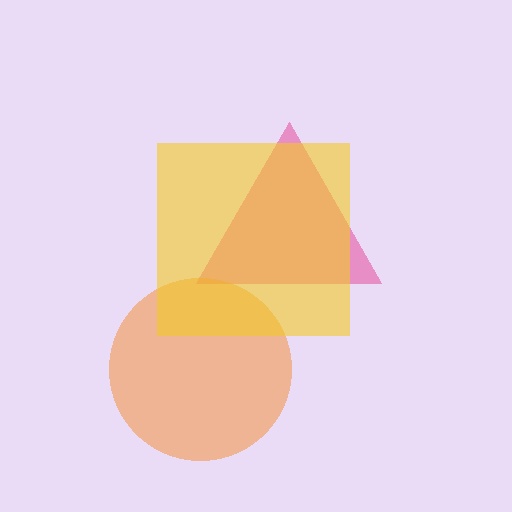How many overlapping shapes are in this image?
There are 3 overlapping shapes in the image.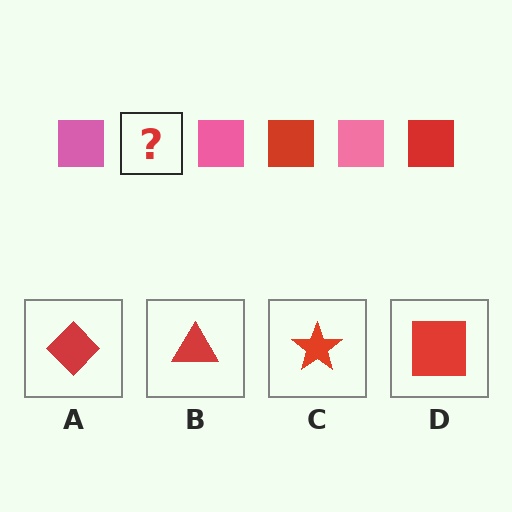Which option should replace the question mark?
Option D.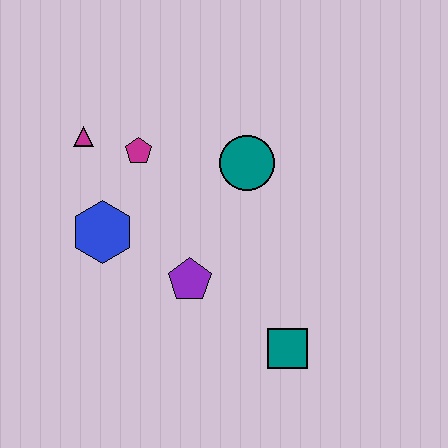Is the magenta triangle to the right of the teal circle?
No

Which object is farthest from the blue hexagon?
The teal square is farthest from the blue hexagon.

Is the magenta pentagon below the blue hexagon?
No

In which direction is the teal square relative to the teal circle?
The teal square is below the teal circle.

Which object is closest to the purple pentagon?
The blue hexagon is closest to the purple pentagon.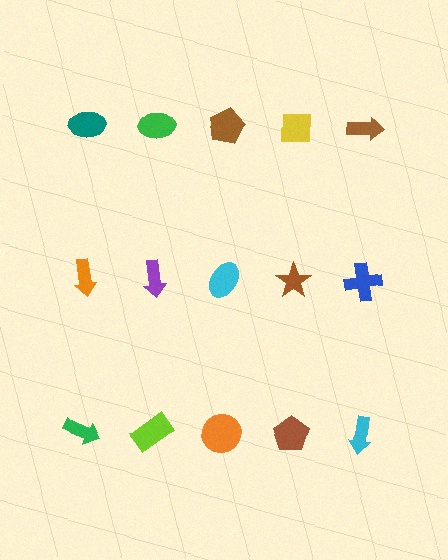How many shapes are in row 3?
5 shapes.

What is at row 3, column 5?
A cyan arrow.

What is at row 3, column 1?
A green arrow.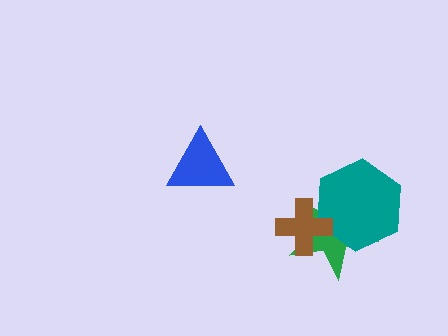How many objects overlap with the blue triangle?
0 objects overlap with the blue triangle.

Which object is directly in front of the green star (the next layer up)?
The teal hexagon is directly in front of the green star.